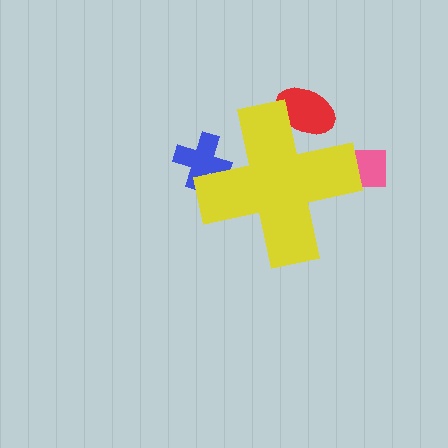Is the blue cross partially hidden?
Yes, the blue cross is partially hidden behind the yellow cross.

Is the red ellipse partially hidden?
Yes, the red ellipse is partially hidden behind the yellow cross.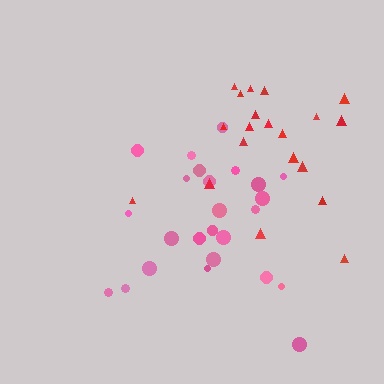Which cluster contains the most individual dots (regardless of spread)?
Pink (25).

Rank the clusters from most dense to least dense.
pink, red.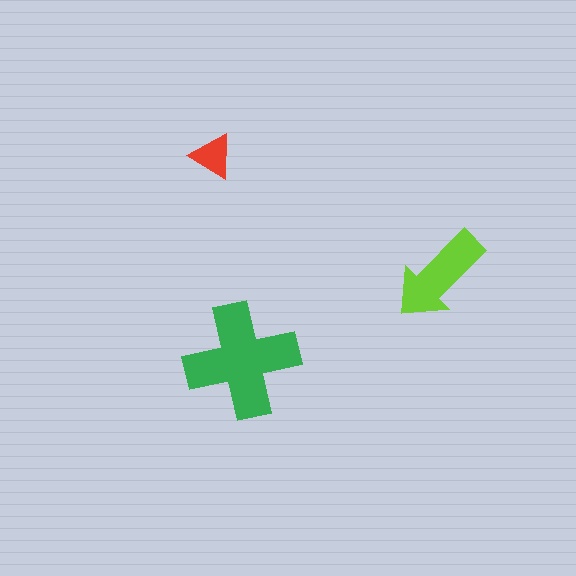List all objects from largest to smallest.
The green cross, the lime arrow, the red triangle.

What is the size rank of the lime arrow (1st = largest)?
2nd.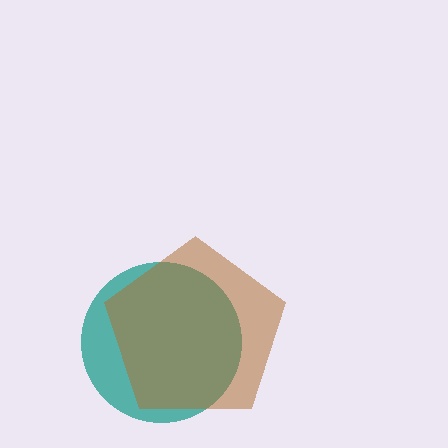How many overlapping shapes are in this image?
There are 2 overlapping shapes in the image.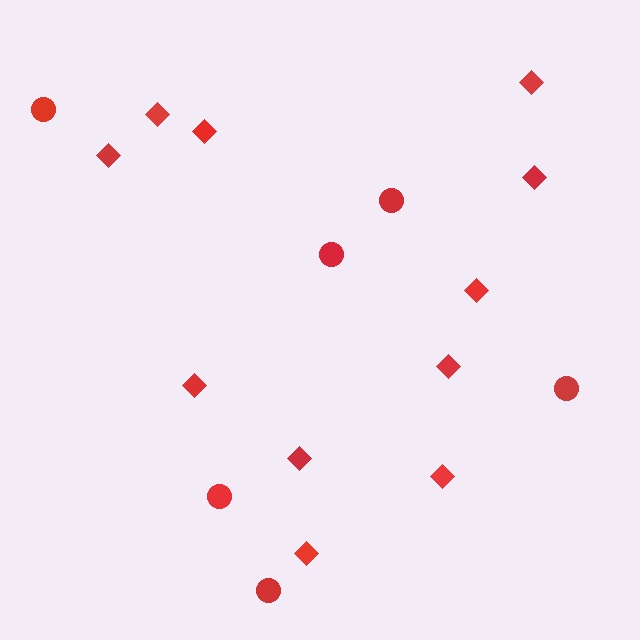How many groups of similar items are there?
There are 2 groups: one group of diamonds (11) and one group of circles (6).